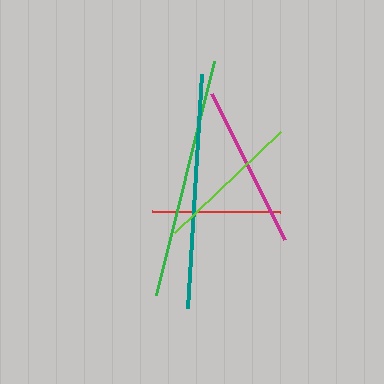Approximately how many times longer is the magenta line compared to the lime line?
The magenta line is approximately 1.1 times the length of the lime line.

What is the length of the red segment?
The red segment is approximately 128 pixels long.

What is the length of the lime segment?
The lime segment is approximately 146 pixels long.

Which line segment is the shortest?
The red line is the shortest at approximately 128 pixels.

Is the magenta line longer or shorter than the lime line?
The magenta line is longer than the lime line.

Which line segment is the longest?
The green line is the longest at approximately 241 pixels.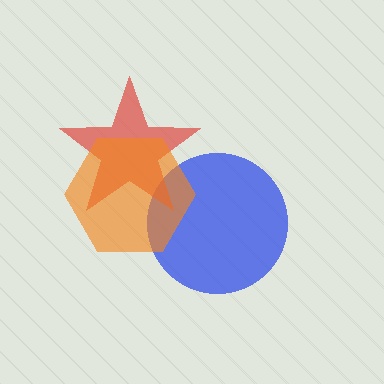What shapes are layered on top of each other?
The layered shapes are: a blue circle, a red star, an orange hexagon.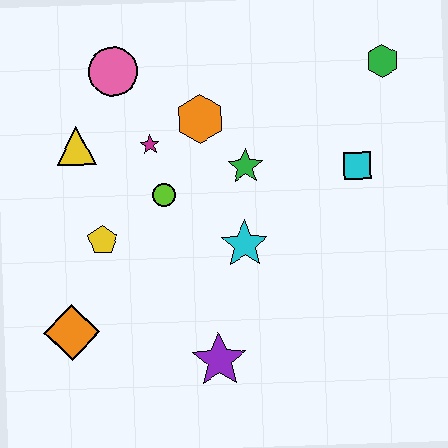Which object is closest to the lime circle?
The magenta star is closest to the lime circle.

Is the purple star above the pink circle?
No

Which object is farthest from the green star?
The orange diamond is farthest from the green star.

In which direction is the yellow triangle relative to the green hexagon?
The yellow triangle is to the left of the green hexagon.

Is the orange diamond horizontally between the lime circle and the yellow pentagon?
No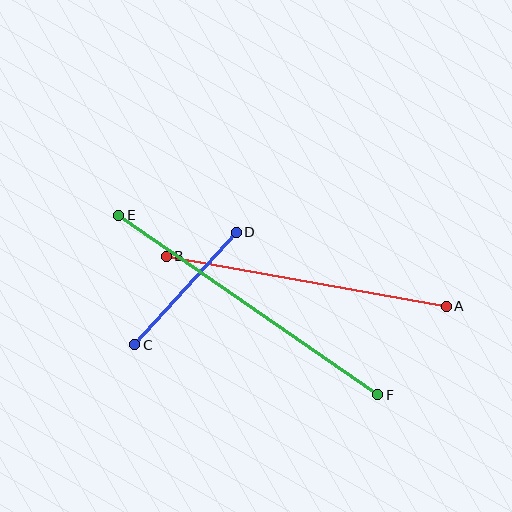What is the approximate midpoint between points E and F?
The midpoint is at approximately (248, 305) pixels.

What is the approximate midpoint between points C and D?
The midpoint is at approximately (186, 289) pixels.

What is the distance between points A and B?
The distance is approximately 285 pixels.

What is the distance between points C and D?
The distance is approximately 151 pixels.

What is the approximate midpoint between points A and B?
The midpoint is at approximately (306, 281) pixels.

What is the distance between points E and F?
The distance is approximately 315 pixels.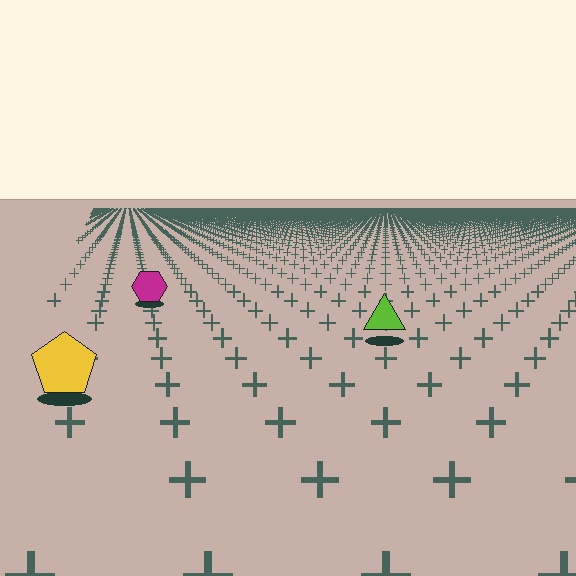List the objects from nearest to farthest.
From nearest to farthest: the yellow pentagon, the lime triangle, the magenta hexagon.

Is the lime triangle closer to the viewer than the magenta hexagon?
Yes. The lime triangle is closer — you can tell from the texture gradient: the ground texture is coarser near it.